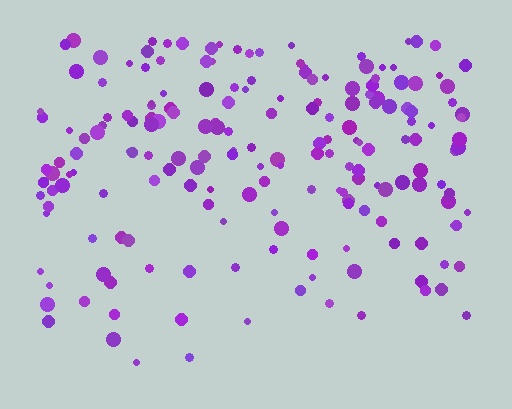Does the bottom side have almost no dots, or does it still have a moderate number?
Still a moderate number, just noticeably fewer than the top.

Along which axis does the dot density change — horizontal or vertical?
Vertical.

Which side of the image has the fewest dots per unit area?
The bottom.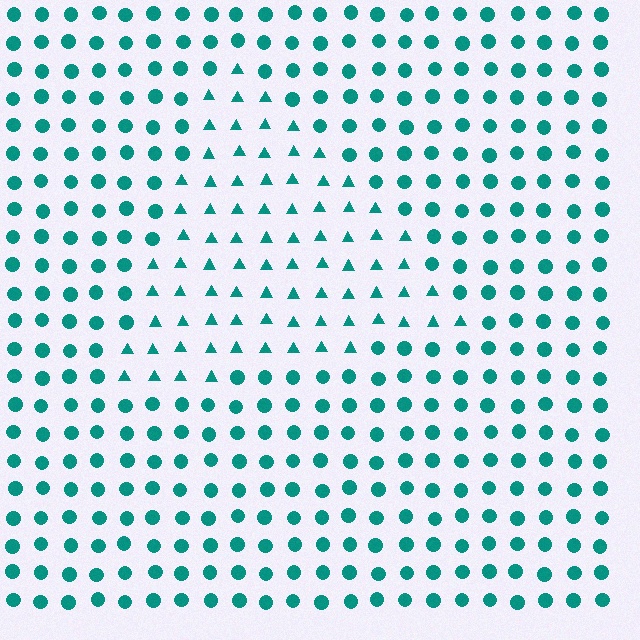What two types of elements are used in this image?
The image uses triangles inside the triangle region and circles outside it.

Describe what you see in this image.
The image is filled with small teal elements arranged in a uniform grid. A triangle-shaped region contains triangles, while the surrounding area contains circles. The boundary is defined purely by the change in element shape.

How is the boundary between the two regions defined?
The boundary is defined by a change in element shape: triangles inside vs. circles outside. All elements share the same color and spacing.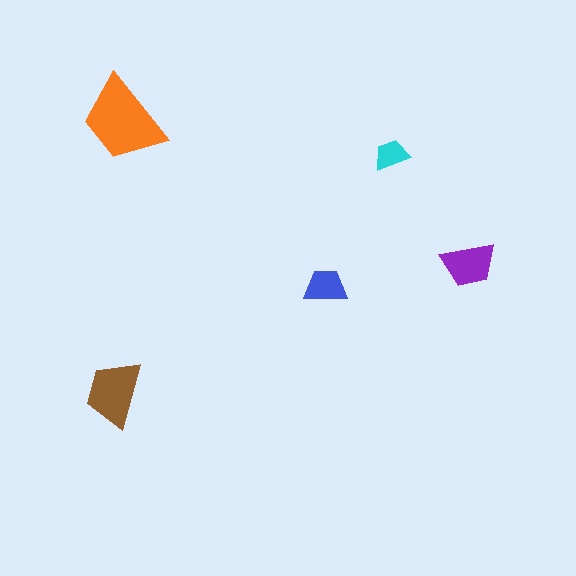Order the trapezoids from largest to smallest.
the orange one, the brown one, the purple one, the blue one, the cyan one.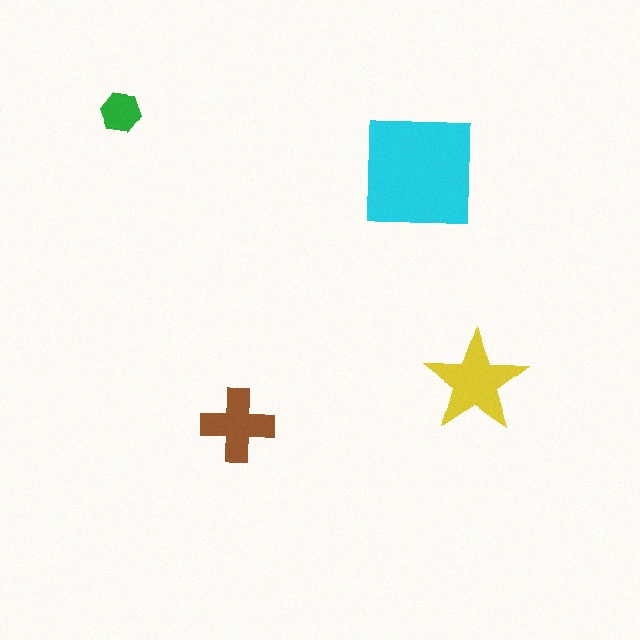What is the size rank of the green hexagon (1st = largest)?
4th.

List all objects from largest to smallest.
The cyan square, the yellow star, the brown cross, the green hexagon.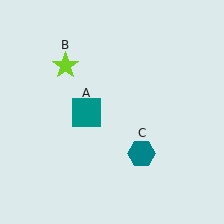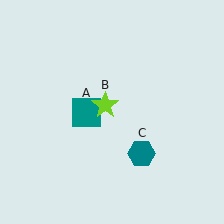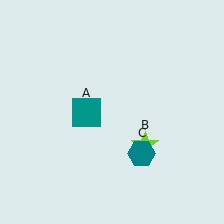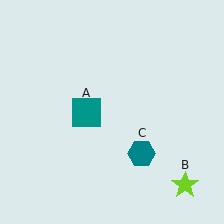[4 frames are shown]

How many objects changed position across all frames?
1 object changed position: lime star (object B).